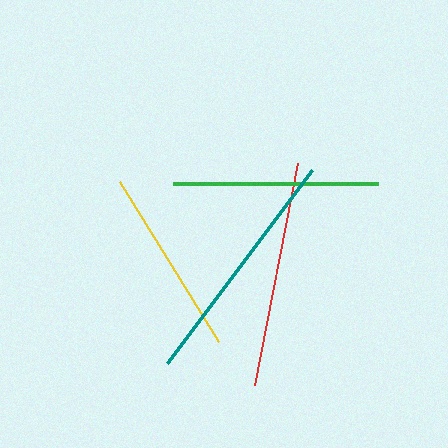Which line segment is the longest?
The teal line is the longest at approximately 242 pixels.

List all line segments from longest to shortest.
From longest to shortest: teal, red, green, yellow.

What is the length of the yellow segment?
The yellow segment is approximately 188 pixels long.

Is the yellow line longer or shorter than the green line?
The green line is longer than the yellow line.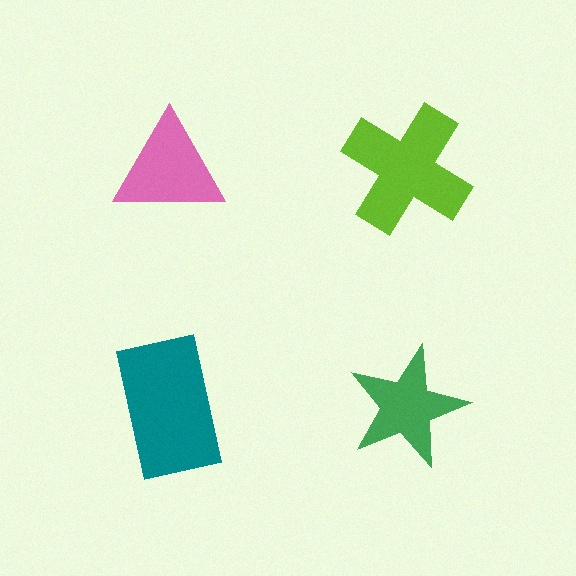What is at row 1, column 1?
A pink triangle.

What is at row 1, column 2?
A lime cross.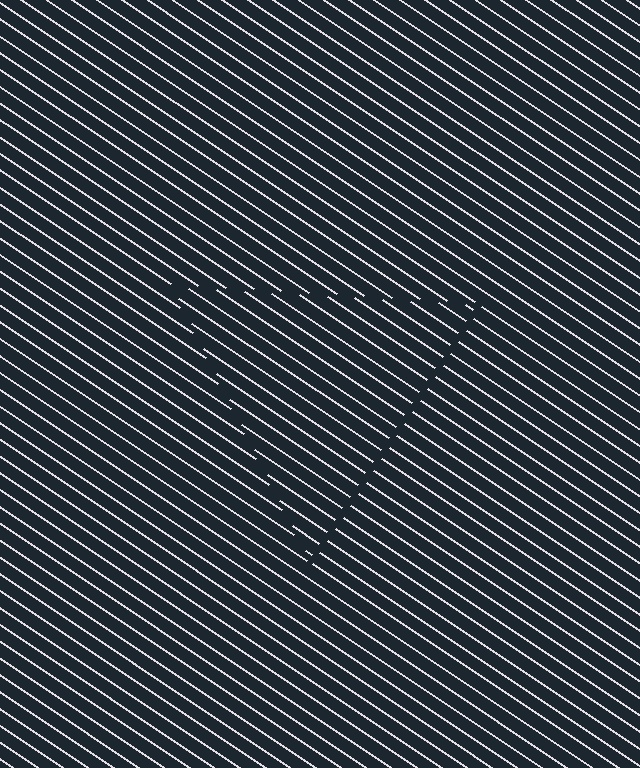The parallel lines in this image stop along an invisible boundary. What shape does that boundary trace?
An illusory triangle. The interior of the shape contains the same grating, shifted by half a period — the contour is defined by the phase discontinuity where line-ends from the inner and outer gratings abut.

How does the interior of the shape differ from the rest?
The interior of the shape contains the same grating, shifted by half a period — the contour is defined by the phase discontinuity where line-ends from the inner and outer gratings abut.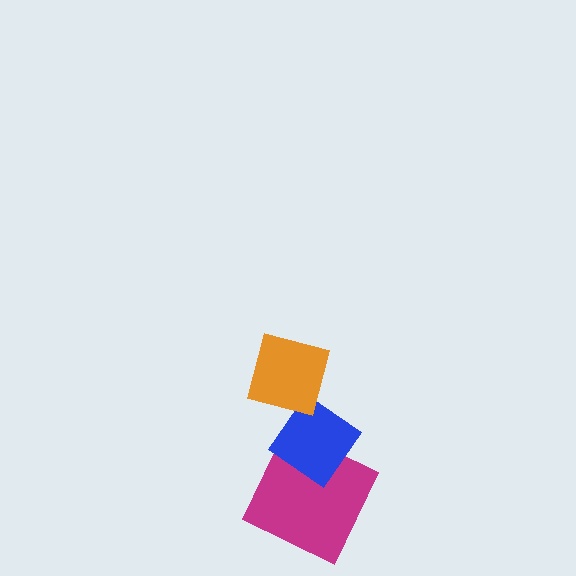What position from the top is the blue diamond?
The blue diamond is 2nd from the top.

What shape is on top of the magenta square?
The blue diamond is on top of the magenta square.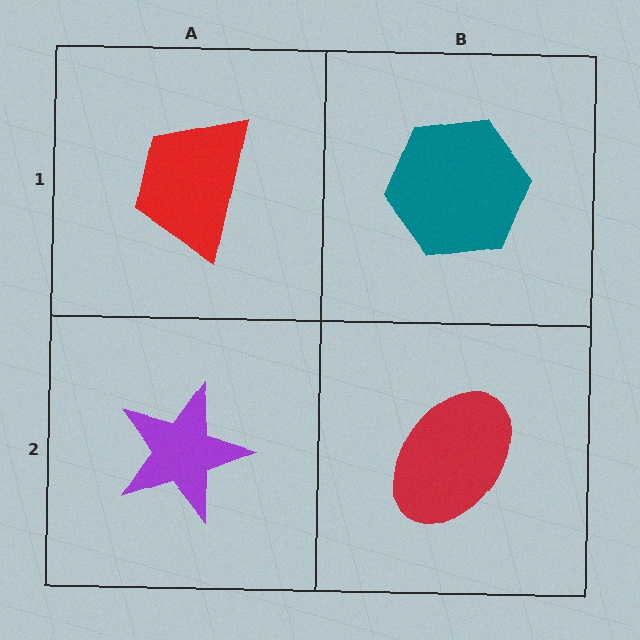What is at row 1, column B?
A teal hexagon.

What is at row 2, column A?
A purple star.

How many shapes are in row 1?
2 shapes.